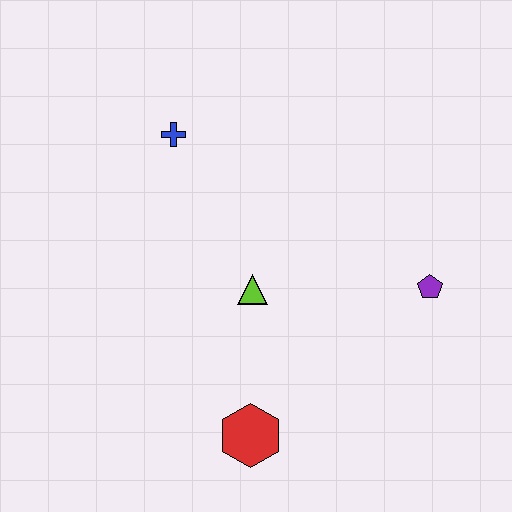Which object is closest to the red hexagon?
The lime triangle is closest to the red hexagon.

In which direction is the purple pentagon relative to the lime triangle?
The purple pentagon is to the right of the lime triangle.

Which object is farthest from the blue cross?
The red hexagon is farthest from the blue cross.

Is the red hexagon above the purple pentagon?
No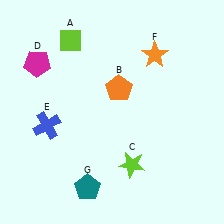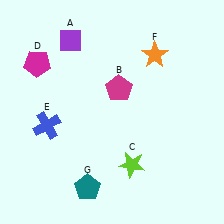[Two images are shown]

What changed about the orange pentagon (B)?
In Image 1, B is orange. In Image 2, it changed to magenta.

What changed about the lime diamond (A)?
In Image 1, A is lime. In Image 2, it changed to purple.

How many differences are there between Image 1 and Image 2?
There are 2 differences between the two images.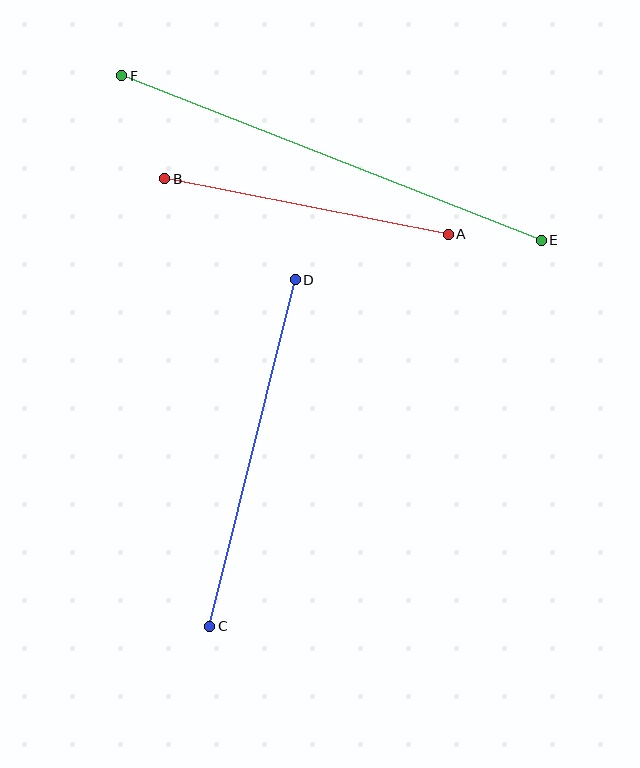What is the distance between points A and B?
The distance is approximately 289 pixels.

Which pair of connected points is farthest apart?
Points E and F are farthest apart.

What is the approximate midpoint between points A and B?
The midpoint is at approximately (306, 206) pixels.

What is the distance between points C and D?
The distance is approximately 357 pixels.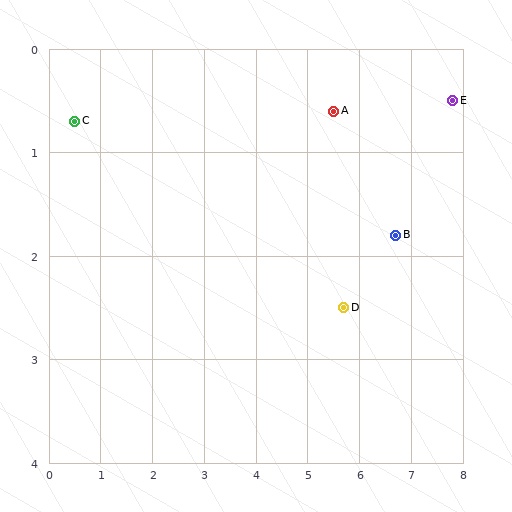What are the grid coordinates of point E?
Point E is at approximately (7.8, 0.5).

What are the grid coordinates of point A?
Point A is at approximately (5.5, 0.6).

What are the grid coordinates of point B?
Point B is at approximately (6.7, 1.8).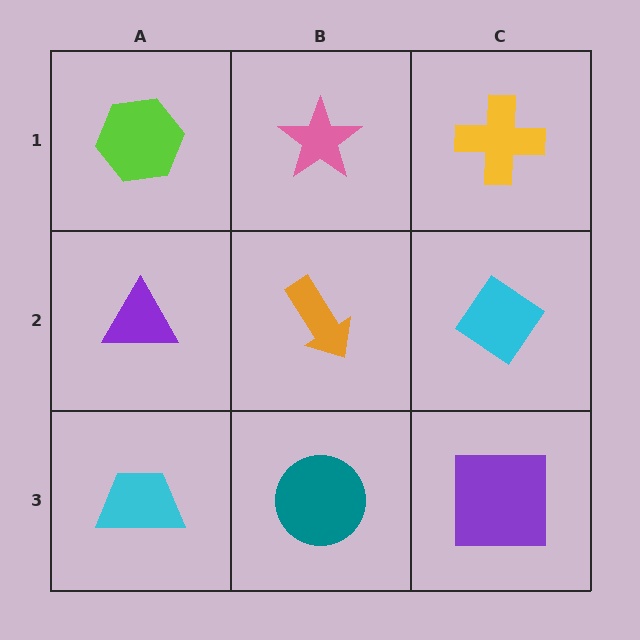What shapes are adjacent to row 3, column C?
A cyan diamond (row 2, column C), a teal circle (row 3, column B).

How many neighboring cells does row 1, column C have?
2.